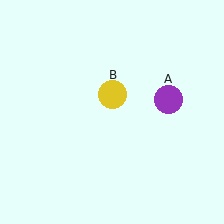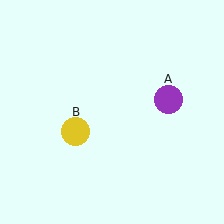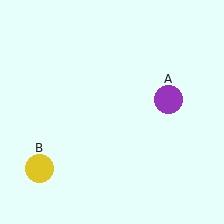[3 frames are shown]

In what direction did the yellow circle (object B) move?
The yellow circle (object B) moved down and to the left.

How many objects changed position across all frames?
1 object changed position: yellow circle (object B).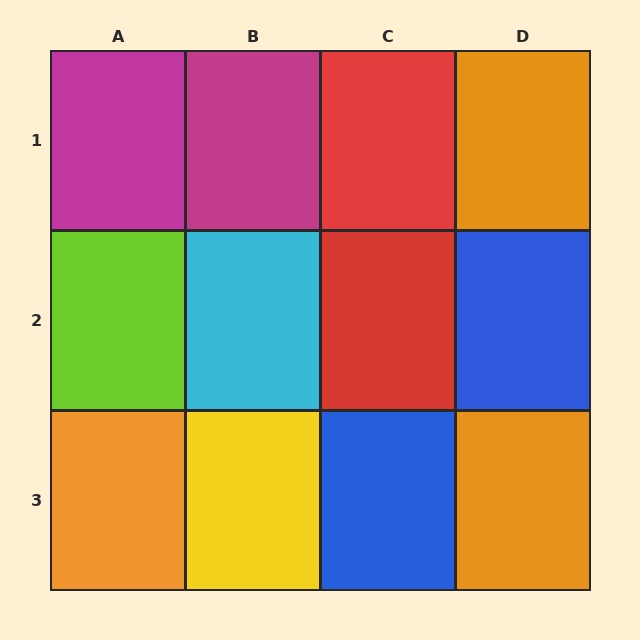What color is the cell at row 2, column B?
Cyan.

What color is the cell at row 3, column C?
Blue.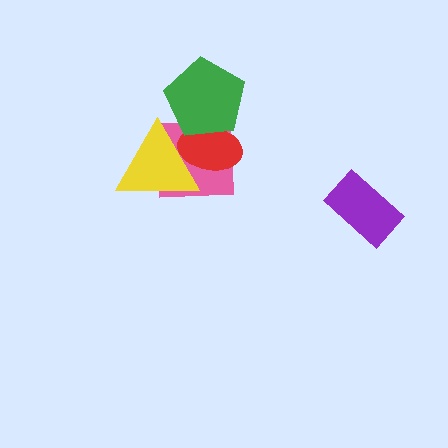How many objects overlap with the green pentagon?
2 objects overlap with the green pentagon.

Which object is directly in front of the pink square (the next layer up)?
The red ellipse is directly in front of the pink square.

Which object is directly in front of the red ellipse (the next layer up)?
The yellow triangle is directly in front of the red ellipse.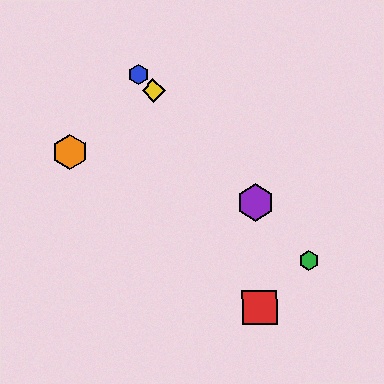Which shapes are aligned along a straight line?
The blue hexagon, the green hexagon, the yellow diamond, the purple hexagon are aligned along a straight line.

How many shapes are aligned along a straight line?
4 shapes (the blue hexagon, the green hexagon, the yellow diamond, the purple hexagon) are aligned along a straight line.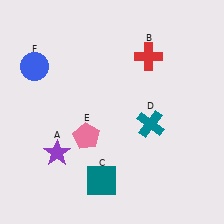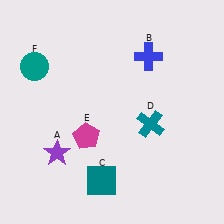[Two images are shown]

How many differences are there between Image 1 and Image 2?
There are 3 differences between the two images.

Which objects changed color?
B changed from red to blue. E changed from pink to magenta. F changed from blue to teal.